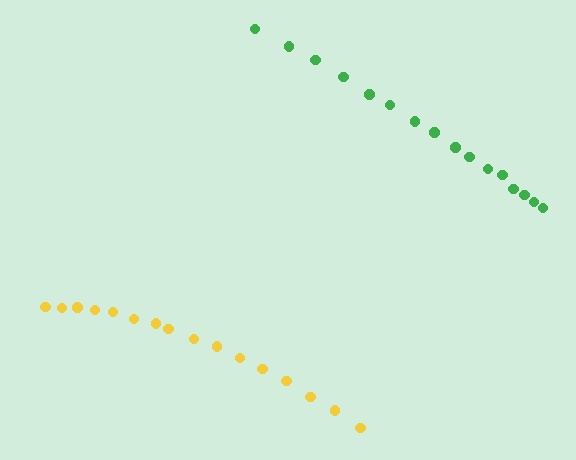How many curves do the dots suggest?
There are 2 distinct paths.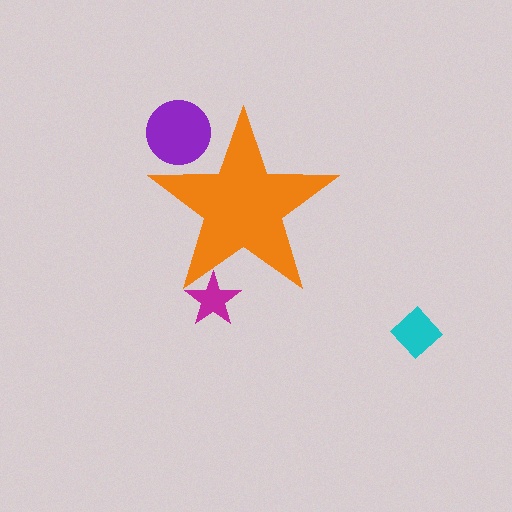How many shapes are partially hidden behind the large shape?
2 shapes are partially hidden.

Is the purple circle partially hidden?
Yes, the purple circle is partially hidden behind the orange star.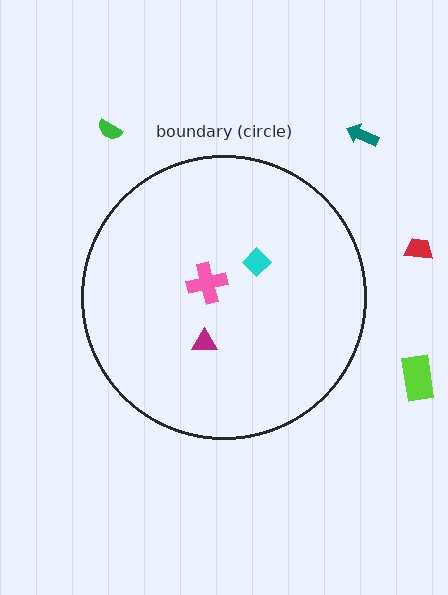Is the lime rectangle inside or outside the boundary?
Outside.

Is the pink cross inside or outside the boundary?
Inside.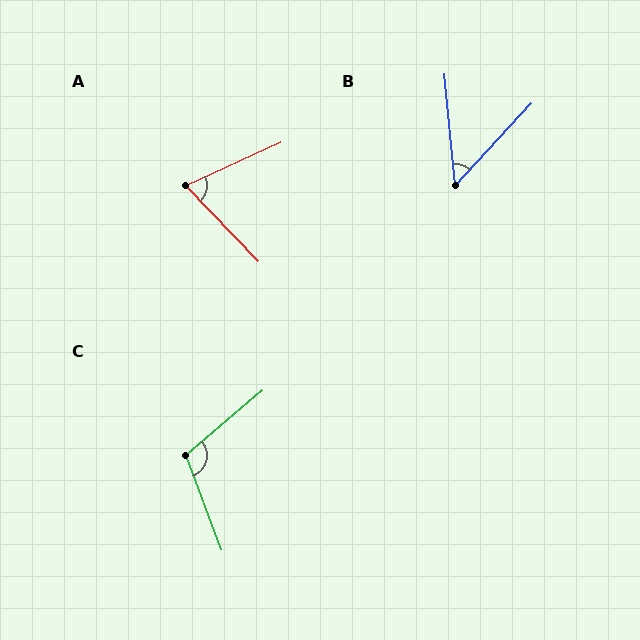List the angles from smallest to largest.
B (48°), A (71°), C (110°).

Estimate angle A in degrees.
Approximately 71 degrees.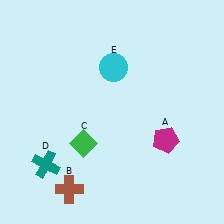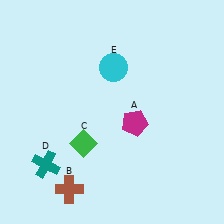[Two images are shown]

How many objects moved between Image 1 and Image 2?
1 object moved between the two images.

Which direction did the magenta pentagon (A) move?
The magenta pentagon (A) moved left.